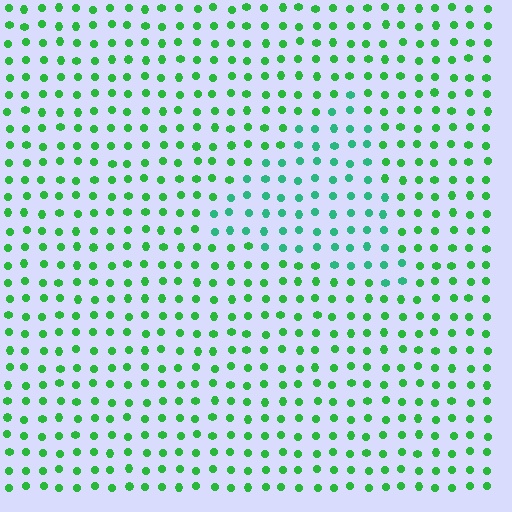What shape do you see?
I see a triangle.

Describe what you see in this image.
The image is filled with small green elements in a uniform arrangement. A triangle-shaped region is visible where the elements are tinted to a slightly different hue, forming a subtle color boundary.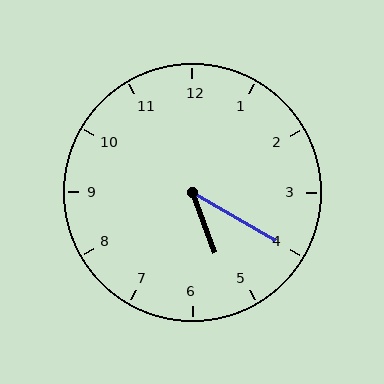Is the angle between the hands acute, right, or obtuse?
It is acute.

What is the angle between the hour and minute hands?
Approximately 40 degrees.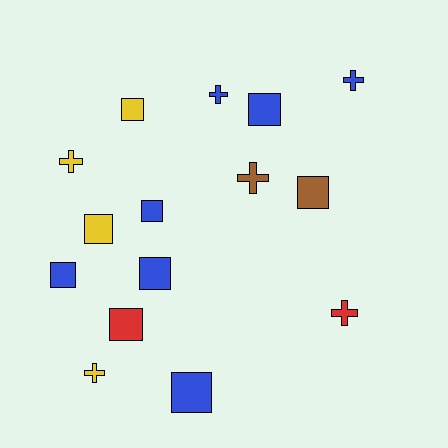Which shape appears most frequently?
Square, with 9 objects.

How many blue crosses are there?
There are 2 blue crosses.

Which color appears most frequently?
Blue, with 7 objects.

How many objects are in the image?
There are 15 objects.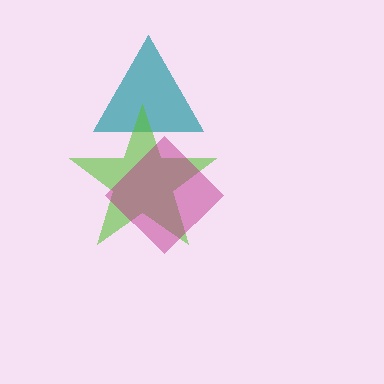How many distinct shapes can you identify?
There are 3 distinct shapes: a teal triangle, a lime star, a magenta diamond.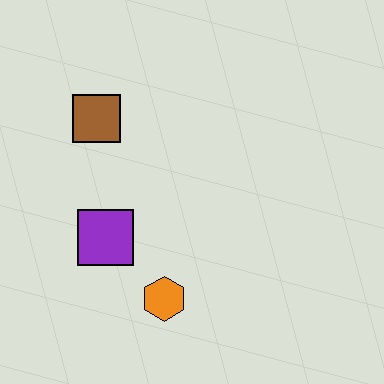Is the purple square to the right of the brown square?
Yes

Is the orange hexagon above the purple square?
No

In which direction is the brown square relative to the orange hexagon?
The brown square is above the orange hexagon.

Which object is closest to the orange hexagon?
The purple square is closest to the orange hexagon.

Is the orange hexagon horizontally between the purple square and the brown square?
No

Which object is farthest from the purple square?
The brown square is farthest from the purple square.